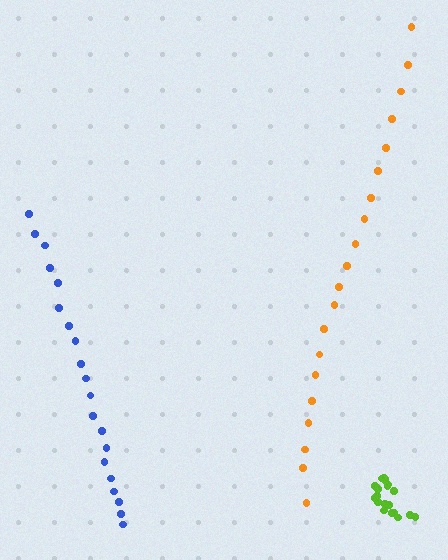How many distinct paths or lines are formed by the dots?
There are 3 distinct paths.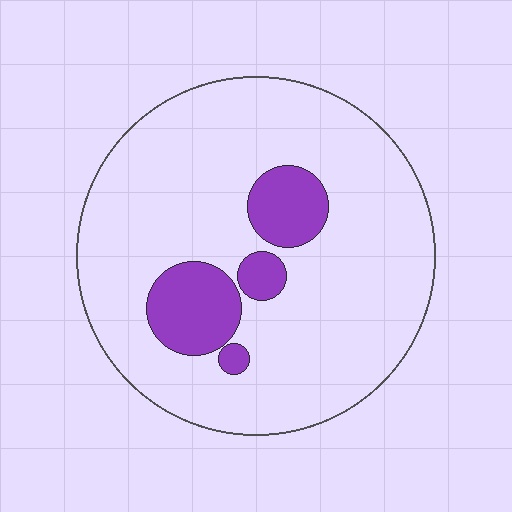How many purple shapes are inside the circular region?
4.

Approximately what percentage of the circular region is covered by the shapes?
Approximately 15%.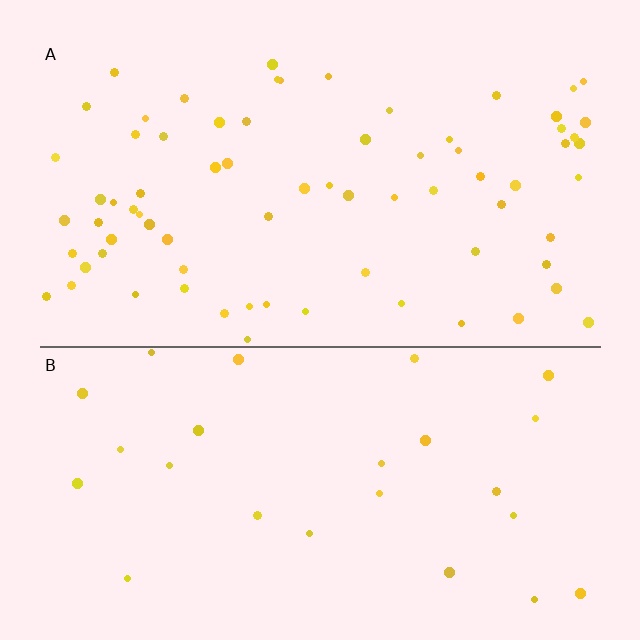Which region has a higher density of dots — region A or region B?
A (the top).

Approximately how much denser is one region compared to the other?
Approximately 2.8× — region A over region B.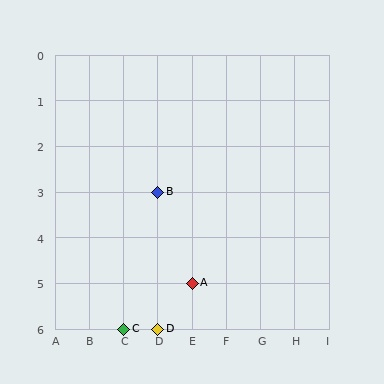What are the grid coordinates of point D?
Point D is at grid coordinates (D, 6).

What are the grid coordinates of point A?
Point A is at grid coordinates (E, 5).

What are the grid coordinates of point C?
Point C is at grid coordinates (C, 6).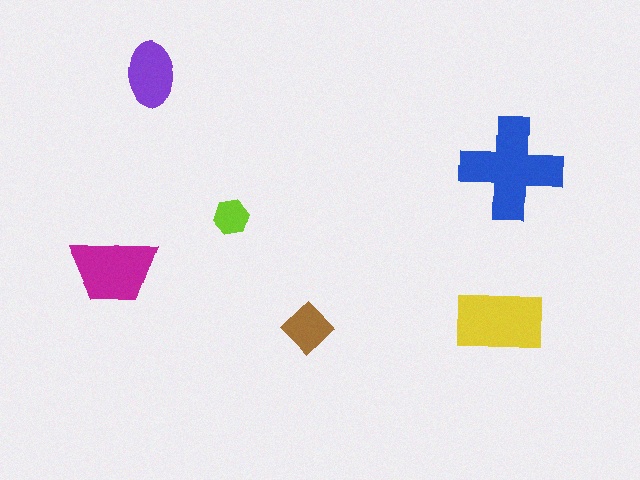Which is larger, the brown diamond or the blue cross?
The blue cross.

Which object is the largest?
The blue cross.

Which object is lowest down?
The brown diamond is bottommost.